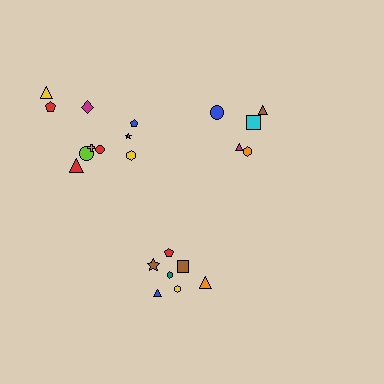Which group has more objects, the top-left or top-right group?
The top-left group.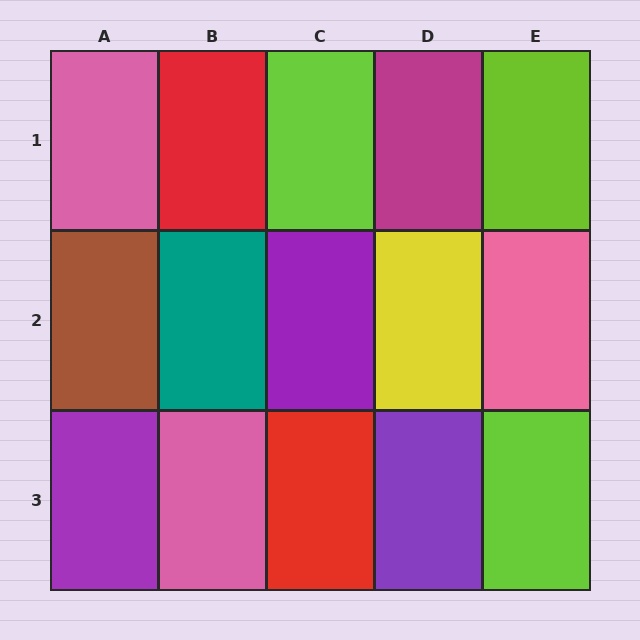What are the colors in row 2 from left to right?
Brown, teal, purple, yellow, pink.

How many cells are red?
2 cells are red.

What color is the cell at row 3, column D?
Purple.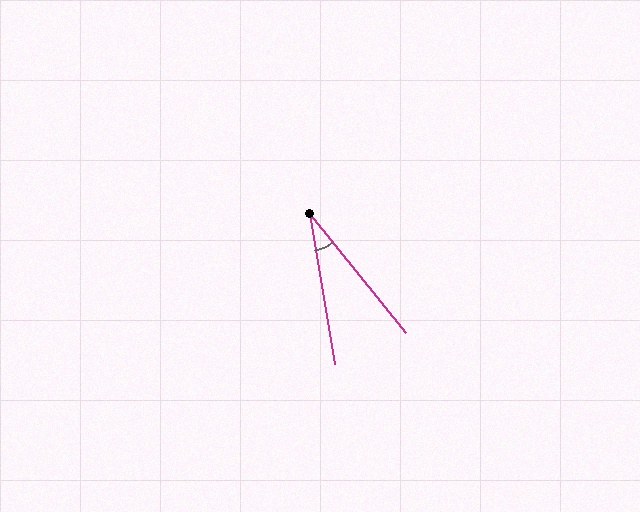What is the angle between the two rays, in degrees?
Approximately 30 degrees.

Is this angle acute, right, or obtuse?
It is acute.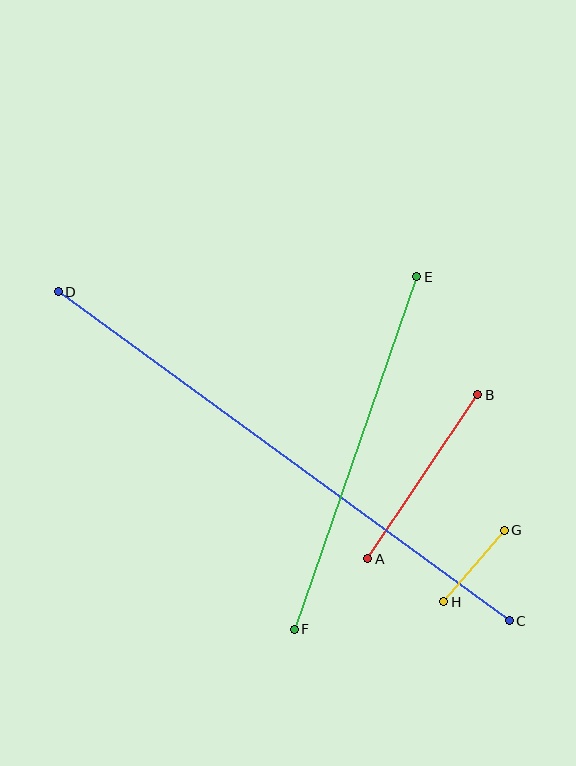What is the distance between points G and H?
The distance is approximately 94 pixels.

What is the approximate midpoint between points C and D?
The midpoint is at approximately (284, 456) pixels.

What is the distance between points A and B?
The distance is approximately 197 pixels.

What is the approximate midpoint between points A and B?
The midpoint is at approximately (423, 477) pixels.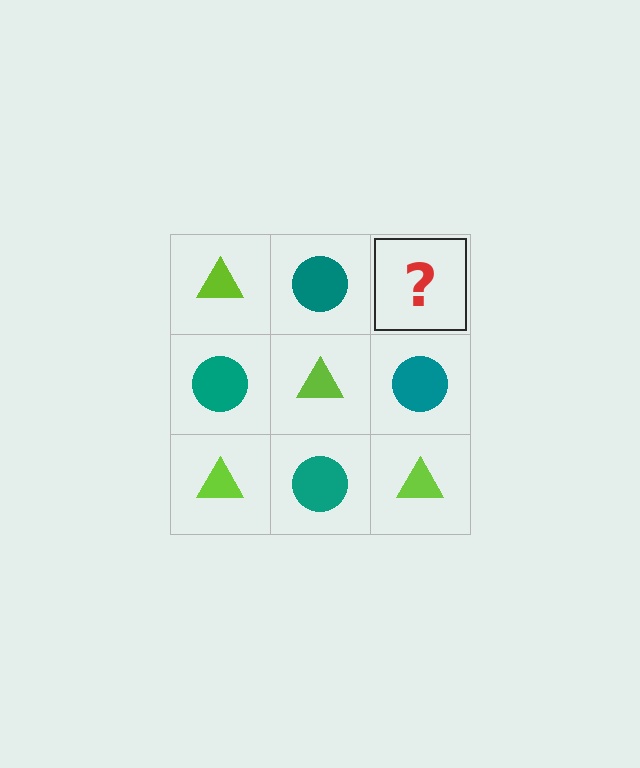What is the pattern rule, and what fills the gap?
The rule is that it alternates lime triangle and teal circle in a checkerboard pattern. The gap should be filled with a lime triangle.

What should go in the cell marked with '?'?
The missing cell should contain a lime triangle.